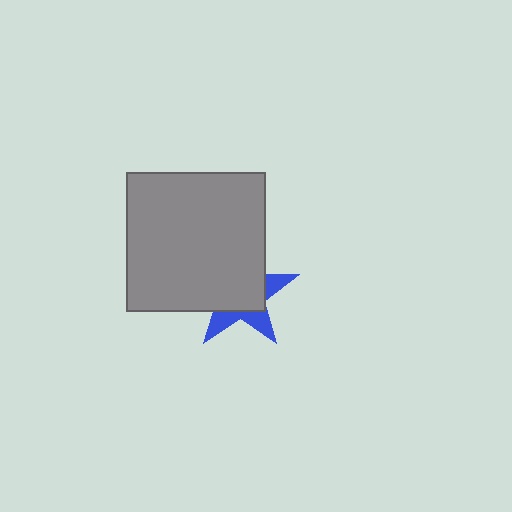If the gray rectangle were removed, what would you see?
You would see the complete blue star.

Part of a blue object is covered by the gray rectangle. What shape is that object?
It is a star.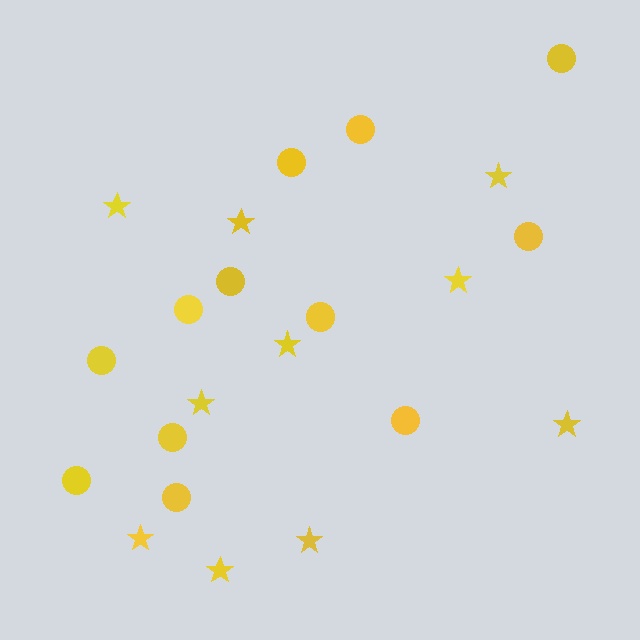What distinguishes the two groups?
There are 2 groups: one group of circles (12) and one group of stars (10).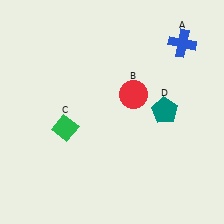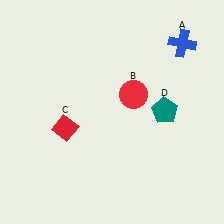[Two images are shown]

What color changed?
The diamond (C) changed from green in Image 1 to red in Image 2.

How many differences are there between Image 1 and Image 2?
There is 1 difference between the two images.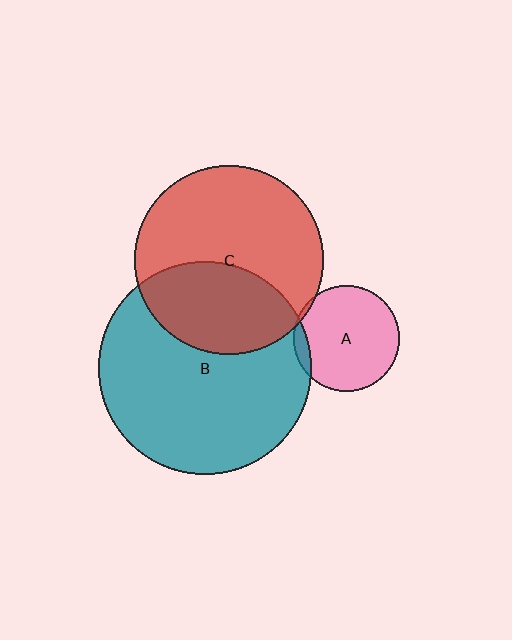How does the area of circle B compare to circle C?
Approximately 1.3 times.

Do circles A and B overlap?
Yes.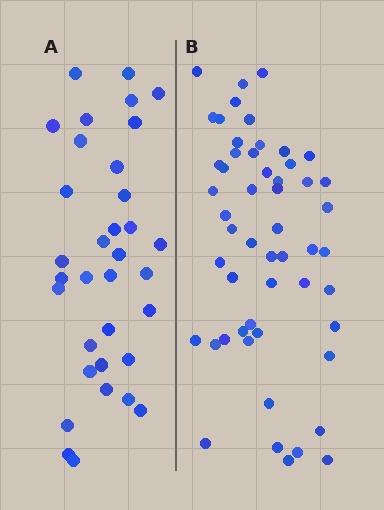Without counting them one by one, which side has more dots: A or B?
Region B (the right region) has more dots.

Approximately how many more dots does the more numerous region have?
Region B has approximately 20 more dots than region A.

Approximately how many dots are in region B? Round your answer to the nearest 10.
About 50 dots. (The exact count is 53, which rounds to 50.)